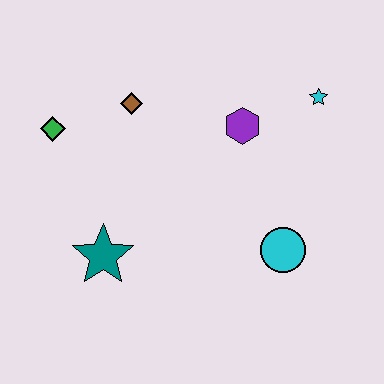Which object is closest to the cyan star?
The purple hexagon is closest to the cyan star.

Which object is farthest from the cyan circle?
The green diamond is farthest from the cyan circle.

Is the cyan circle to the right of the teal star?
Yes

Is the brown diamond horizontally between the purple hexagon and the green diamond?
Yes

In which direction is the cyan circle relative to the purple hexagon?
The cyan circle is below the purple hexagon.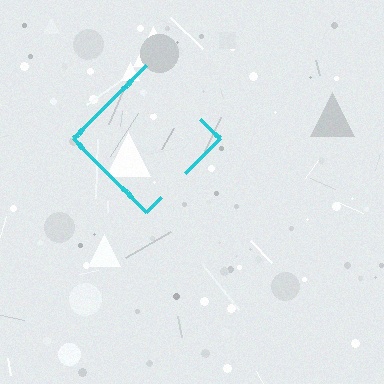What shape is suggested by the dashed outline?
The dashed outline suggests a diamond.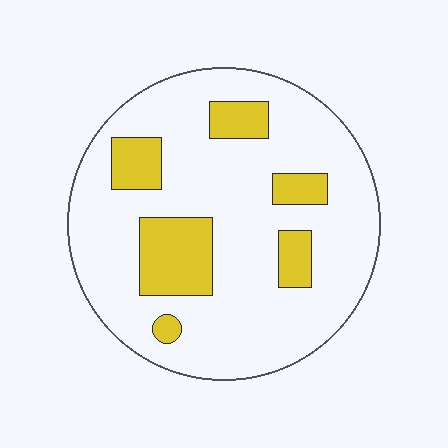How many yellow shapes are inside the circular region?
6.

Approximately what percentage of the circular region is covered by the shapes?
Approximately 20%.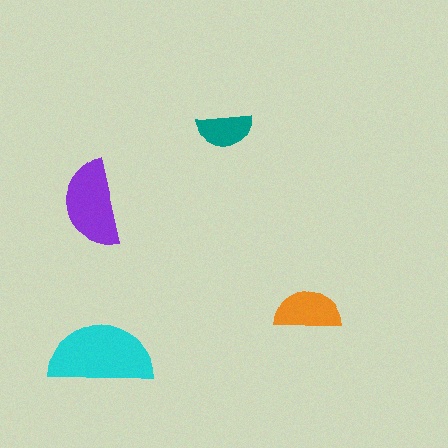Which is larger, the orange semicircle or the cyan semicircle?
The cyan one.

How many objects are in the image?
There are 4 objects in the image.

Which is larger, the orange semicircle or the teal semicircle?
The orange one.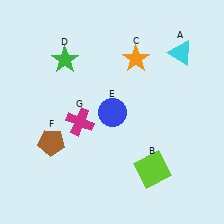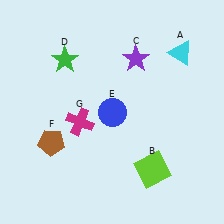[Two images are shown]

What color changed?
The star (C) changed from orange in Image 1 to purple in Image 2.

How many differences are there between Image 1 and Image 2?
There is 1 difference between the two images.